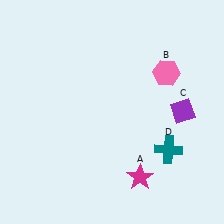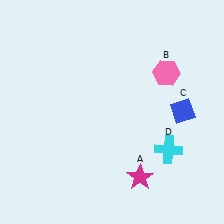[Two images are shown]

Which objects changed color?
C changed from purple to blue. D changed from teal to cyan.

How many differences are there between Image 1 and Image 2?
There are 2 differences between the two images.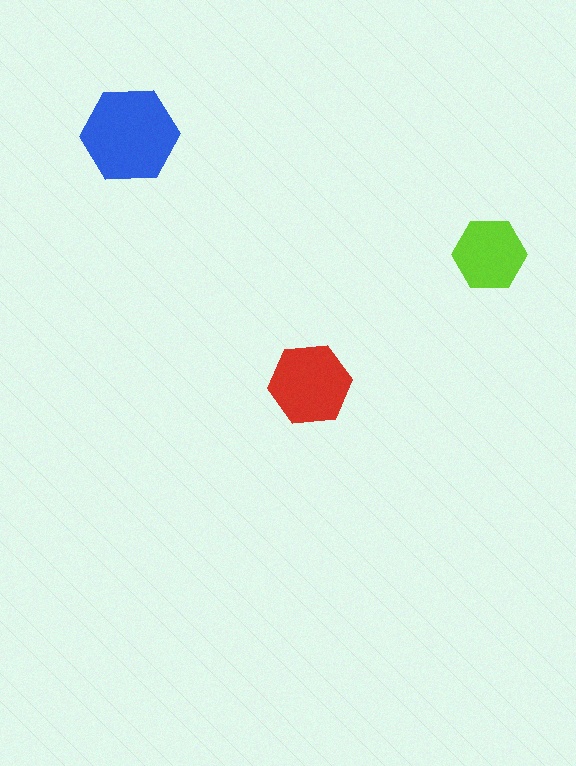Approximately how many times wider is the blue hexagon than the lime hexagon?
About 1.5 times wider.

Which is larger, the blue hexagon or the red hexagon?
The blue one.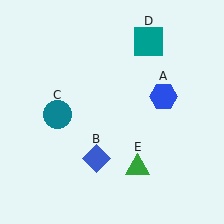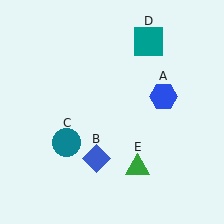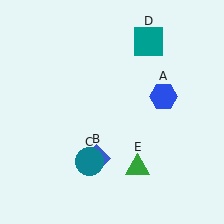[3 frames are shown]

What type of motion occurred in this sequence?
The teal circle (object C) rotated counterclockwise around the center of the scene.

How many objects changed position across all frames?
1 object changed position: teal circle (object C).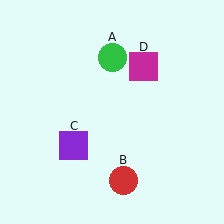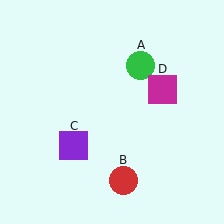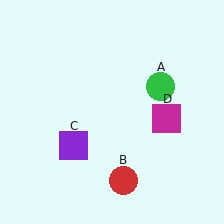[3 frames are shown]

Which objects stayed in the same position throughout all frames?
Red circle (object B) and purple square (object C) remained stationary.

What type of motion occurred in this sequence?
The green circle (object A), magenta square (object D) rotated clockwise around the center of the scene.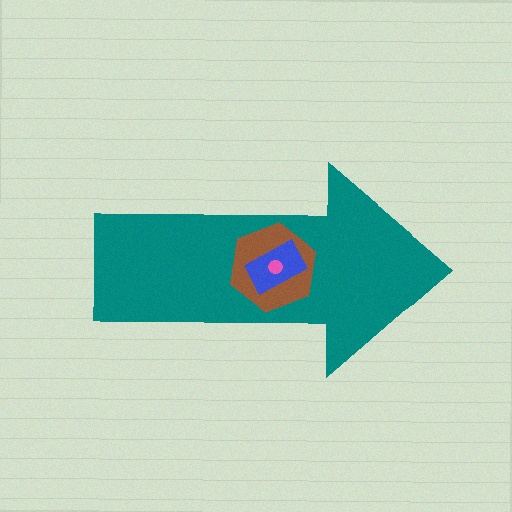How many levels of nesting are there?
4.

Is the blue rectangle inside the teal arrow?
Yes.